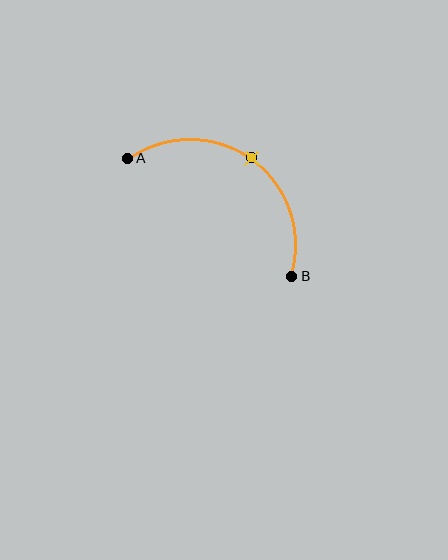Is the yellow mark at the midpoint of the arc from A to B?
Yes. The yellow mark lies on the arc at equal arc-length from both A and B — it is the arc midpoint.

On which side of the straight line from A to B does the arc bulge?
The arc bulges above and to the right of the straight line connecting A and B.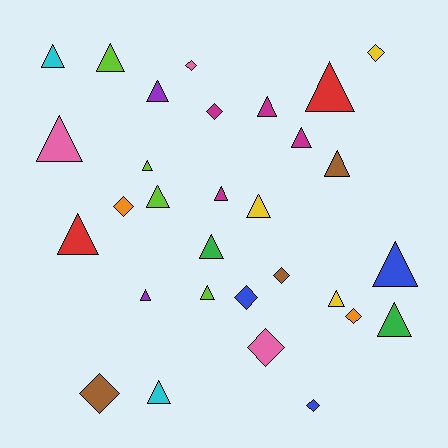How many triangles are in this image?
There are 20 triangles.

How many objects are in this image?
There are 30 objects.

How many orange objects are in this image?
There are 2 orange objects.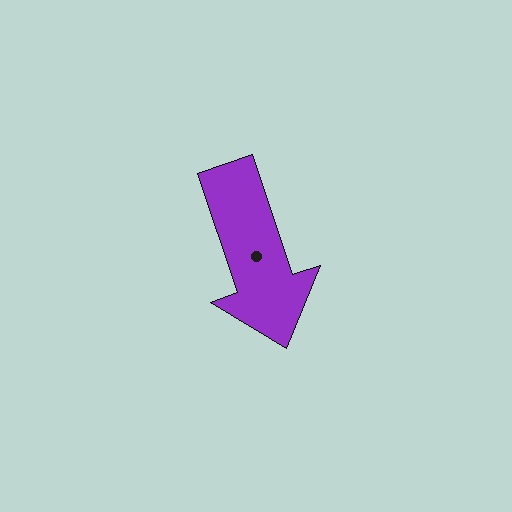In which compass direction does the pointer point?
South.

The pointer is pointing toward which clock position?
Roughly 5 o'clock.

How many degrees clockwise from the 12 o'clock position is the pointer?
Approximately 161 degrees.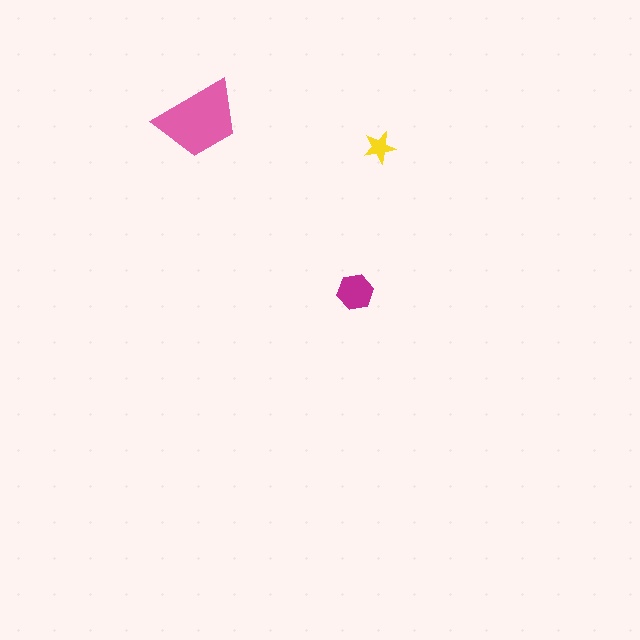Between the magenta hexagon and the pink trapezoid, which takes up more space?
The pink trapezoid.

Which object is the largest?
The pink trapezoid.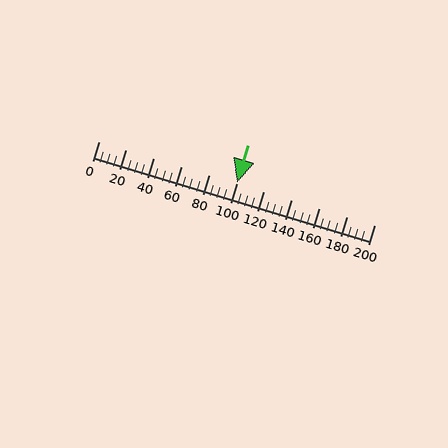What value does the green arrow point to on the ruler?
The green arrow points to approximately 100.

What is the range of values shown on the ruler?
The ruler shows values from 0 to 200.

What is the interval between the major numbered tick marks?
The major tick marks are spaced 20 units apart.